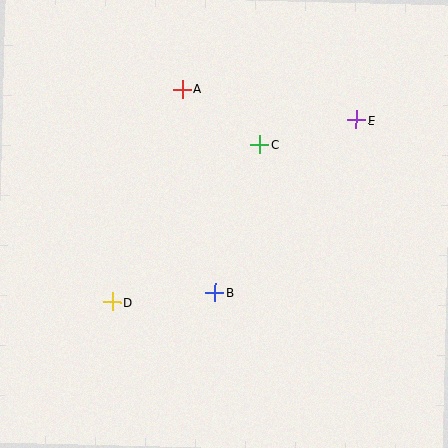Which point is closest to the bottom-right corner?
Point B is closest to the bottom-right corner.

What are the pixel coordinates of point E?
Point E is at (356, 120).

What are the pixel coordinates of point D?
Point D is at (112, 302).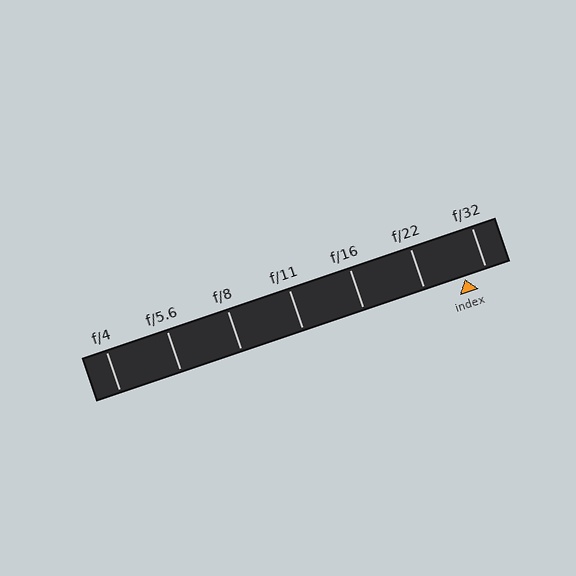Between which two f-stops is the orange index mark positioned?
The index mark is between f/22 and f/32.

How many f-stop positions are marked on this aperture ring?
There are 7 f-stop positions marked.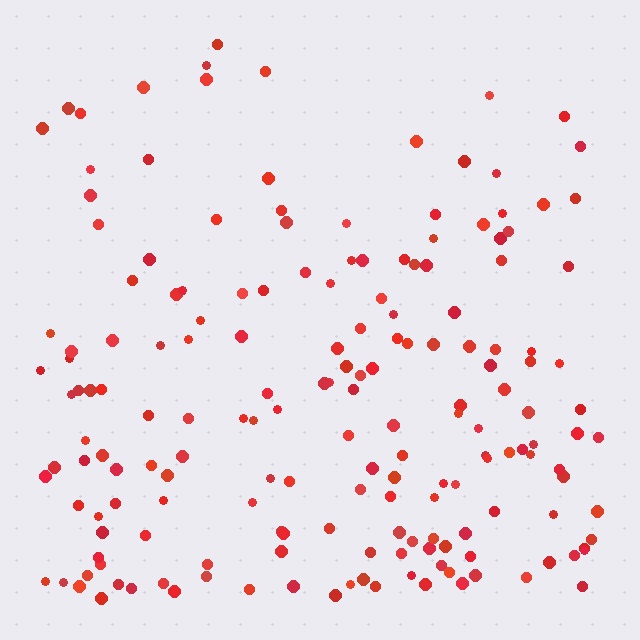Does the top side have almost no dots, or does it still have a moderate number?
Still a moderate number, just noticeably fewer than the bottom.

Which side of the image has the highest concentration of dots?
The bottom.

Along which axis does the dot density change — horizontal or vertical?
Vertical.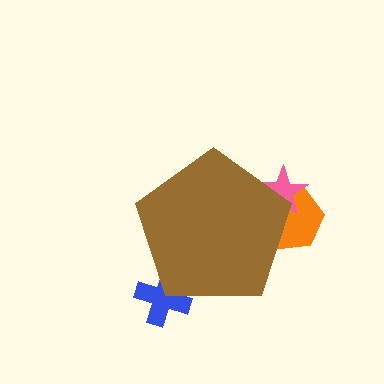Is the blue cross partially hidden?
Yes, the blue cross is partially hidden behind the brown pentagon.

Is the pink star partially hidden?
Yes, the pink star is partially hidden behind the brown pentagon.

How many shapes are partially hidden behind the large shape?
3 shapes are partially hidden.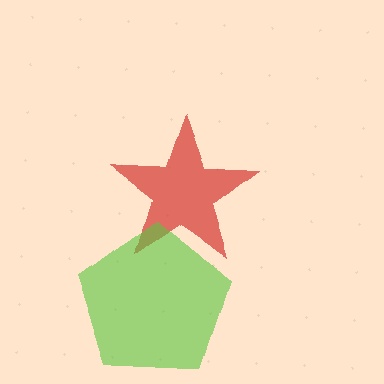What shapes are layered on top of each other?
The layered shapes are: a red star, a lime pentagon.